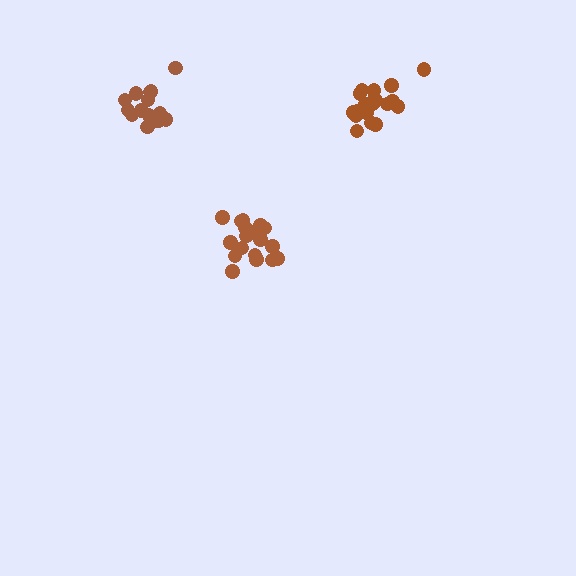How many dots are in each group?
Group 1: 15 dots, Group 2: 18 dots, Group 3: 19 dots (52 total).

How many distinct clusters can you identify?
There are 3 distinct clusters.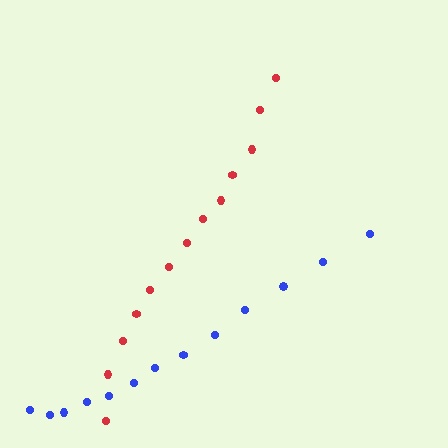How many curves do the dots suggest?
There are 2 distinct paths.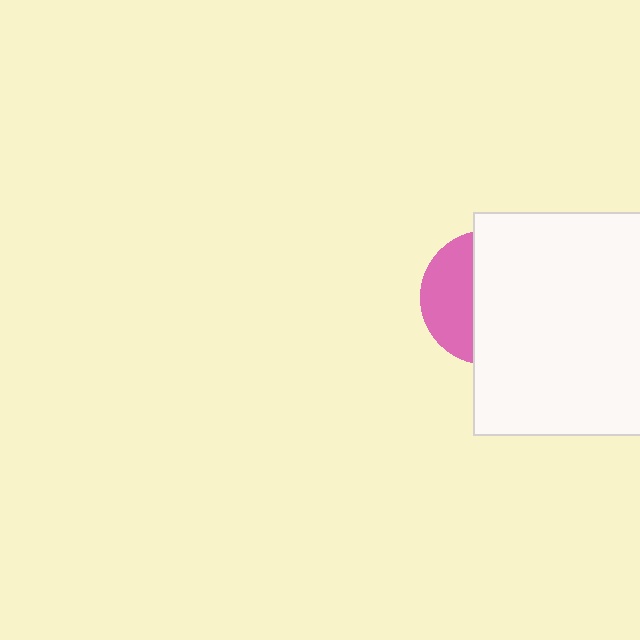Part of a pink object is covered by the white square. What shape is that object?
It is a circle.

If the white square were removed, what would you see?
You would see the complete pink circle.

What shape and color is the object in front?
The object in front is a white square.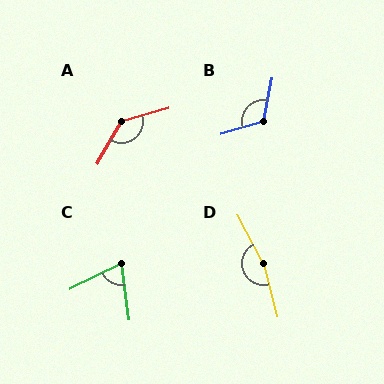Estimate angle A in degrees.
Approximately 136 degrees.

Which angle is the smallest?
C, at approximately 71 degrees.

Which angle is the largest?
D, at approximately 167 degrees.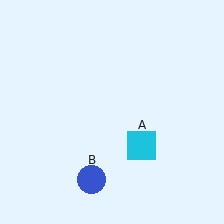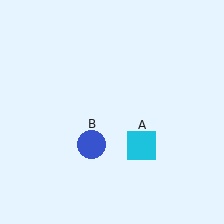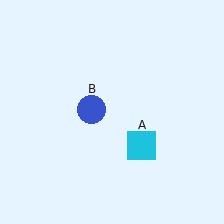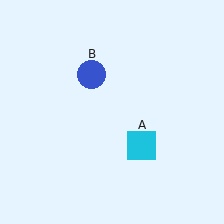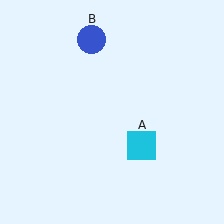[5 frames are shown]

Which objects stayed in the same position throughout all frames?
Cyan square (object A) remained stationary.